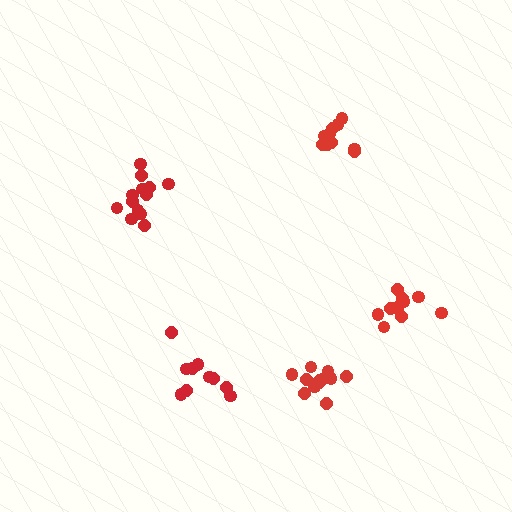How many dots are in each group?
Group 1: 11 dots, Group 2: 13 dots, Group 3: 10 dots, Group 4: 12 dots, Group 5: 11 dots (57 total).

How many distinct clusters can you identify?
There are 5 distinct clusters.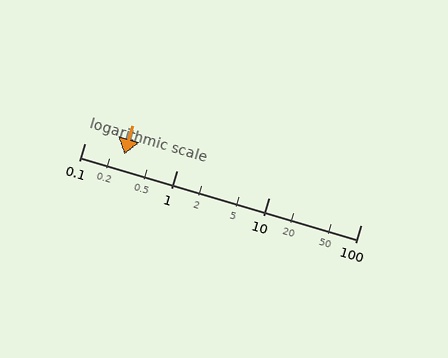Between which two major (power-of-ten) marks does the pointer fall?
The pointer is between 0.1 and 1.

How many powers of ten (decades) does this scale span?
The scale spans 3 decades, from 0.1 to 100.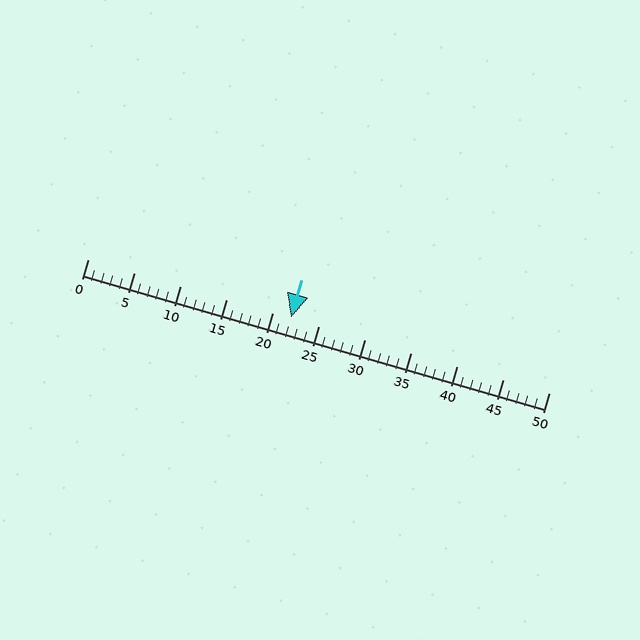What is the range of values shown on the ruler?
The ruler shows values from 0 to 50.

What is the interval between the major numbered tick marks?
The major tick marks are spaced 5 units apart.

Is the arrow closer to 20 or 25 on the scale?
The arrow is closer to 20.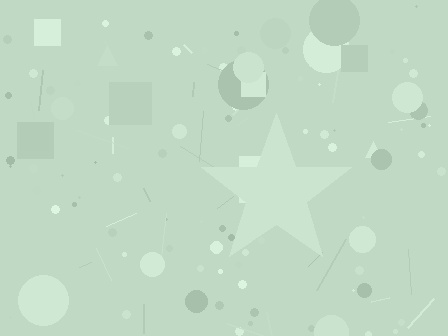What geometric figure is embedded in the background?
A star is embedded in the background.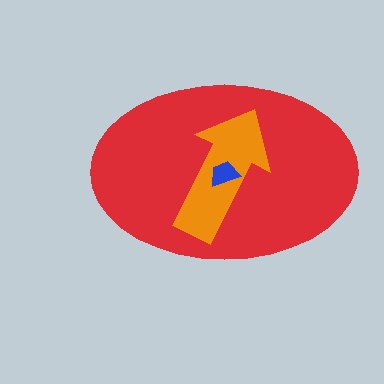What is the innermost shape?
The blue trapezoid.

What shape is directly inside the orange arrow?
The blue trapezoid.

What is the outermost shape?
The red ellipse.